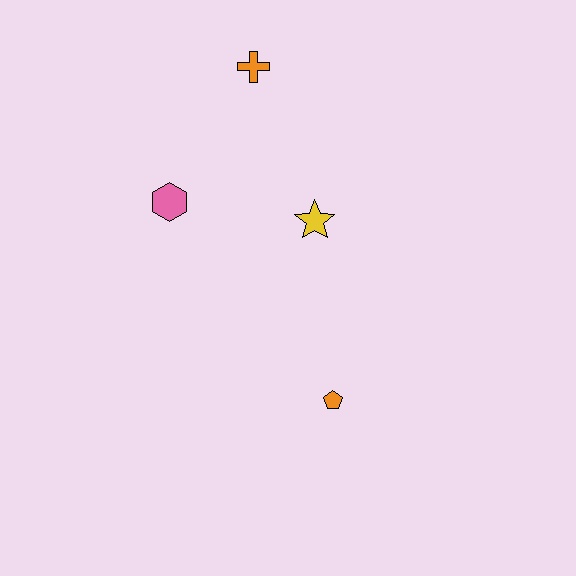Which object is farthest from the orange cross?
The orange pentagon is farthest from the orange cross.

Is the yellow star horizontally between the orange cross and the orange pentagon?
Yes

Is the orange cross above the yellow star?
Yes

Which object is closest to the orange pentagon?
The yellow star is closest to the orange pentagon.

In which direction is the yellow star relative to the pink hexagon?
The yellow star is to the right of the pink hexagon.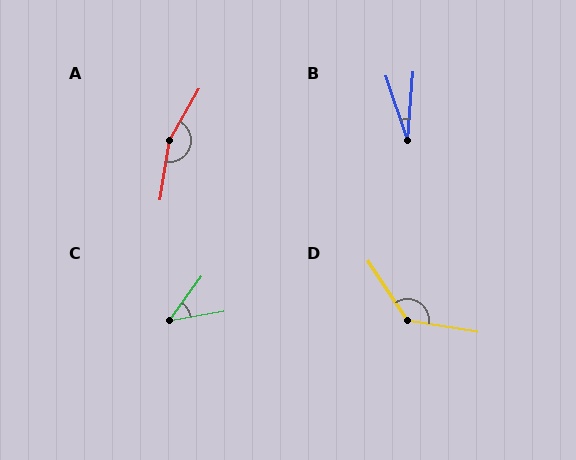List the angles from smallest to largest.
B (23°), C (43°), D (133°), A (159°).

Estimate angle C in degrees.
Approximately 43 degrees.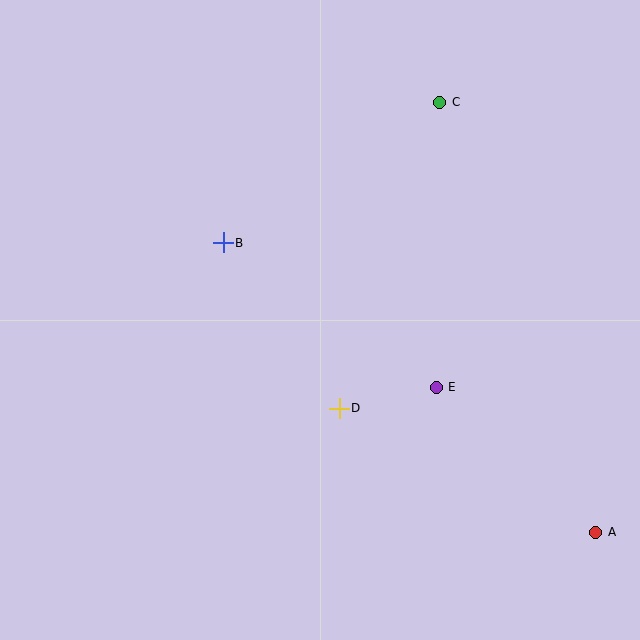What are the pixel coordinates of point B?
Point B is at (223, 243).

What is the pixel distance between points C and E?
The distance between C and E is 285 pixels.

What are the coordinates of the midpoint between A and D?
The midpoint between A and D is at (467, 470).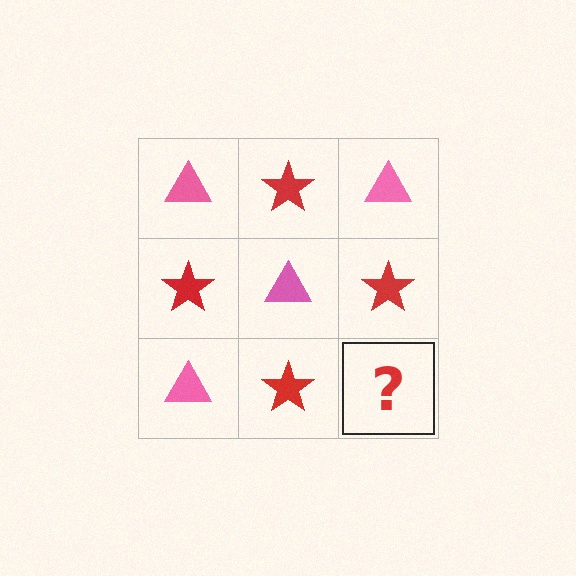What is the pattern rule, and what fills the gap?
The rule is that it alternates pink triangle and red star in a checkerboard pattern. The gap should be filled with a pink triangle.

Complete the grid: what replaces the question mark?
The question mark should be replaced with a pink triangle.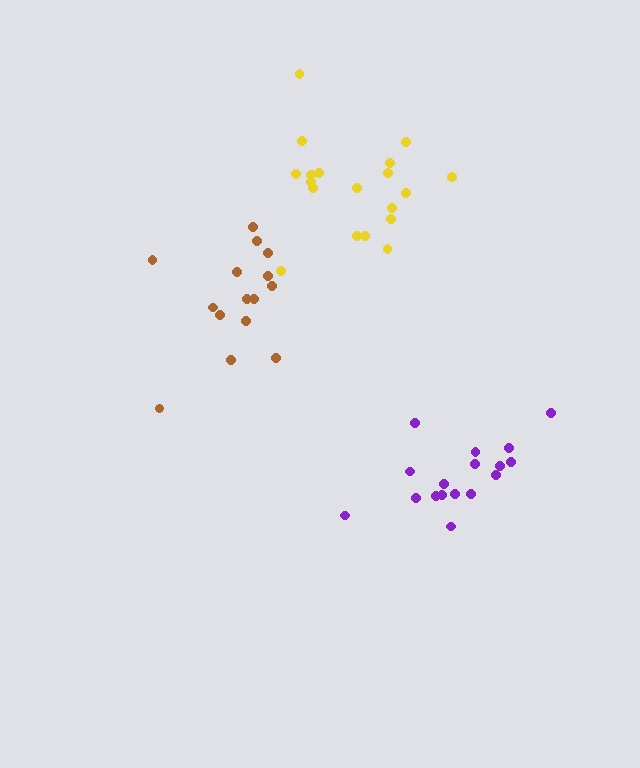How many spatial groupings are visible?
There are 3 spatial groupings.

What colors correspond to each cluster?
The clusters are colored: purple, brown, yellow.